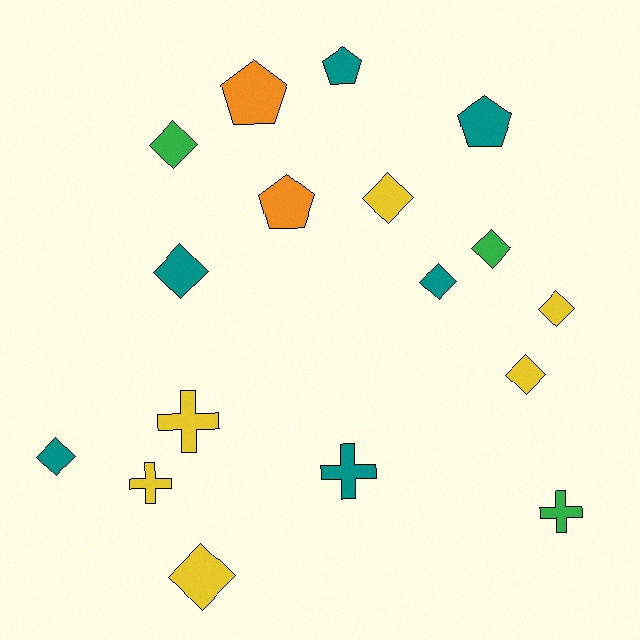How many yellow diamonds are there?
There are 4 yellow diamonds.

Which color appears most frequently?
Yellow, with 6 objects.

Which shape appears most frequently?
Diamond, with 9 objects.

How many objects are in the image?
There are 17 objects.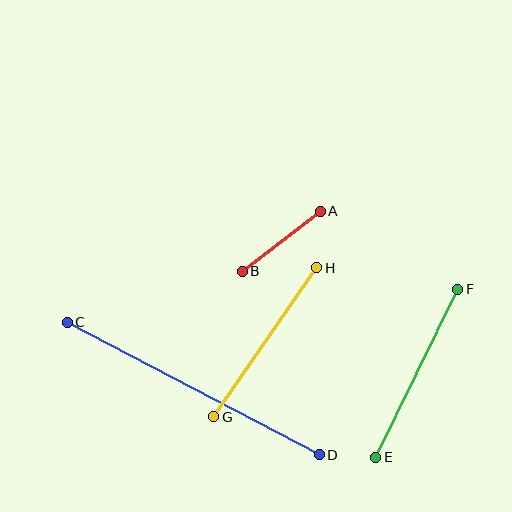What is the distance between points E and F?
The distance is approximately 187 pixels.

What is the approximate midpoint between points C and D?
The midpoint is at approximately (193, 389) pixels.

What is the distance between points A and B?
The distance is approximately 98 pixels.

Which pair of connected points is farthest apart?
Points C and D are farthest apart.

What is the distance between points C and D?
The distance is approximately 284 pixels.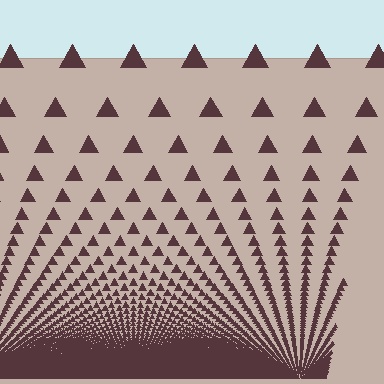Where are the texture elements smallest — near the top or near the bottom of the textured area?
Near the bottom.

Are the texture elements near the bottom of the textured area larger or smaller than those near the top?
Smaller. The gradient is inverted — elements near the bottom are smaller and denser.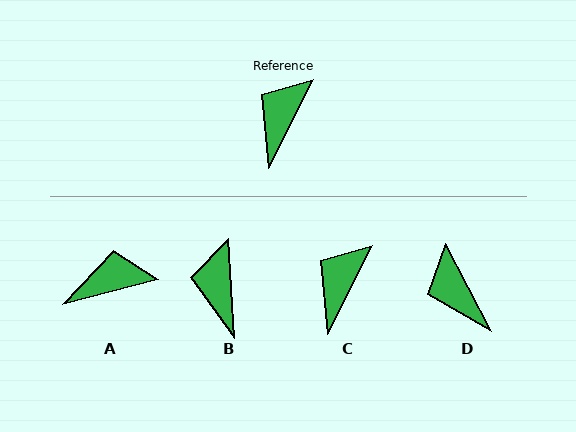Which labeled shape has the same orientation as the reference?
C.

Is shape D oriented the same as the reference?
No, it is off by about 54 degrees.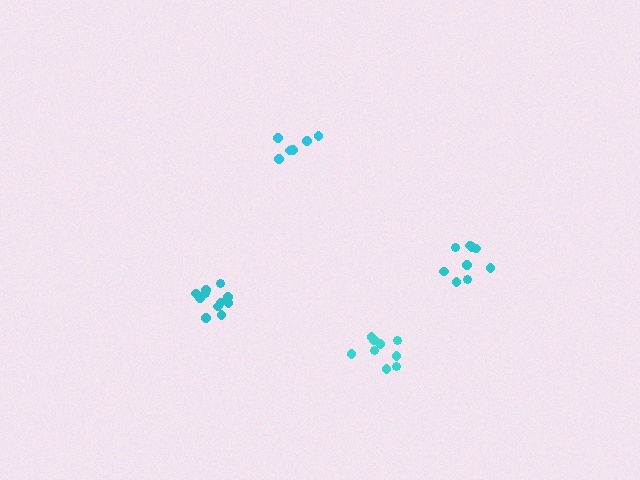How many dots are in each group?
Group 1: 9 dots, Group 2: 10 dots, Group 3: 12 dots, Group 4: 7 dots (38 total).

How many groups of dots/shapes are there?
There are 4 groups.